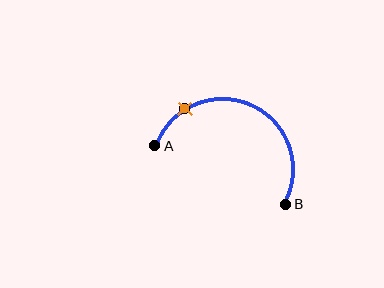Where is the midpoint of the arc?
The arc midpoint is the point on the curve farthest from the straight line joining A and B. It sits above that line.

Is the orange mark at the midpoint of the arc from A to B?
No. The orange mark lies on the arc but is closer to endpoint A. The arc midpoint would be at the point on the curve equidistant along the arc from both A and B.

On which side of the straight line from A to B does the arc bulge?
The arc bulges above the straight line connecting A and B.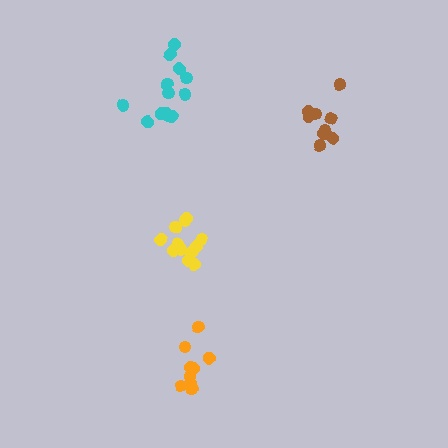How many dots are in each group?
Group 1: 12 dots, Group 2: 13 dots, Group 3: 9 dots, Group 4: 9 dots (43 total).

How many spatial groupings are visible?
There are 4 spatial groupings.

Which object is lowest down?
The orange cluster is bottommost.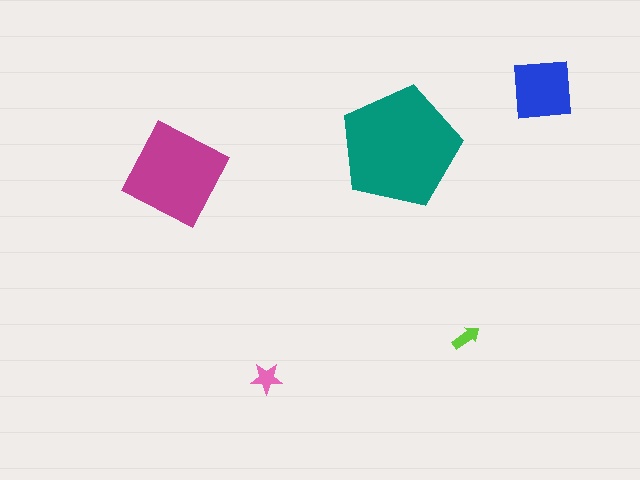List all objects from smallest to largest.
The lime arrow, the pink star, the blue square, the magenta diamond, the teal pentagon.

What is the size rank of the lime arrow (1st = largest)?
5th.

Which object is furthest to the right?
The blue square is rightmost.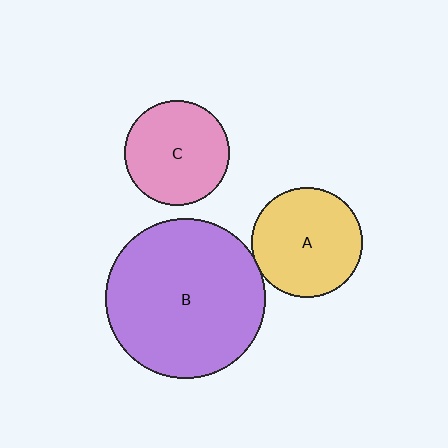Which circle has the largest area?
Circle B (purple).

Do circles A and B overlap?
Yes.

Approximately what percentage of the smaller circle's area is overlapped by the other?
Approximately 5%.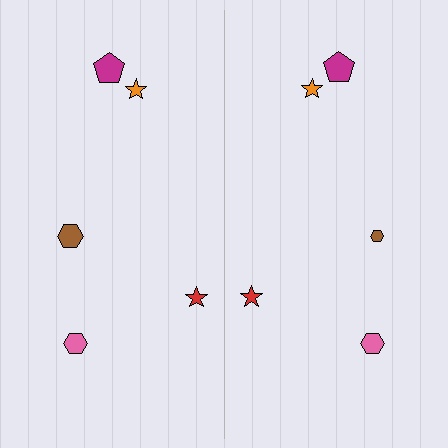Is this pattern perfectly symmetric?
No, the pattern is not perfectly symmetric. The brown hexagon on the right side has a different size than its mirror counterpart.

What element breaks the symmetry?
The brown hexagon on the right side has a different size than its mirror counterpart.